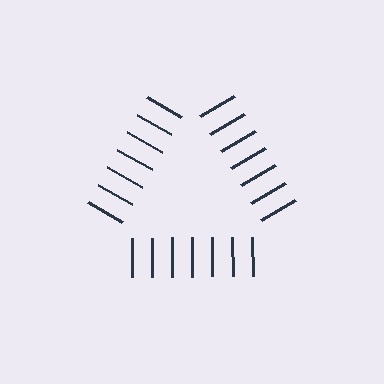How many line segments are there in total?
21 — 7 along each of the 3 edges.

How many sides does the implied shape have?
3 sides — the line-ends trace a triangle.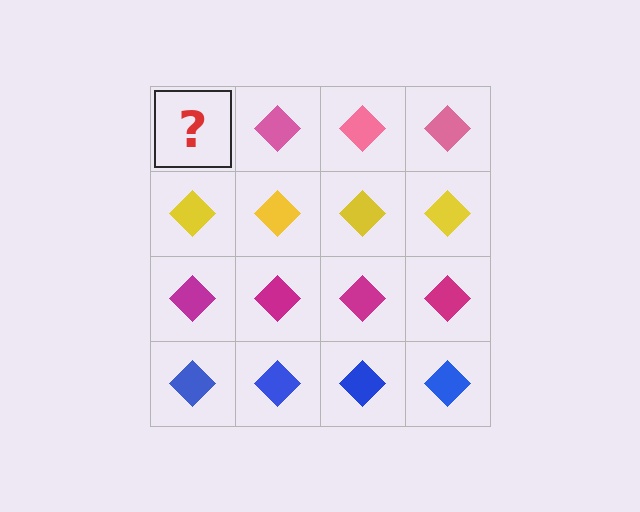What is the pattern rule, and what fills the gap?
The rule is that each row has a consistent color. The gap should be filled with a pink diamond.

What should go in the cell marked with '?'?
The missing cell should contain a pink diamond.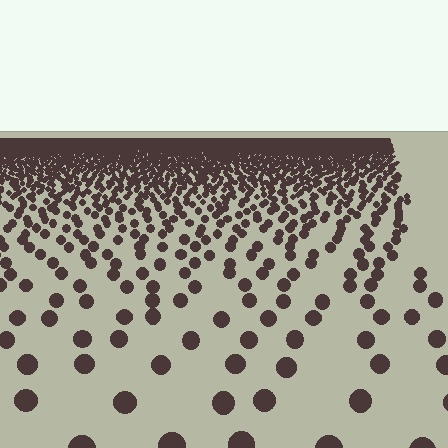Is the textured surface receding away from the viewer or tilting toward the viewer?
The surface is receding away from the viewer. Texture elements get smaller and denser toward the top.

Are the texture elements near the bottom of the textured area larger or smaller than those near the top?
Larger. Near the bottom, elements are closer to the viewer and appear at a bigger on-screen size.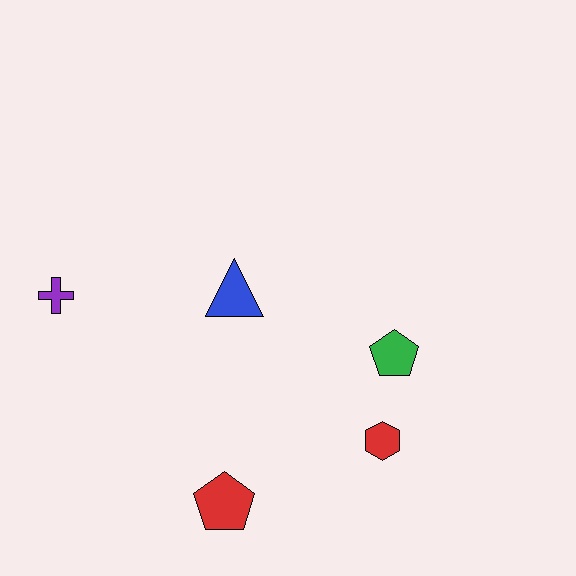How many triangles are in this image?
There is 1 triangle.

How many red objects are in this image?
There are 2 red objects.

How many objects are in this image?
There are 5 objects.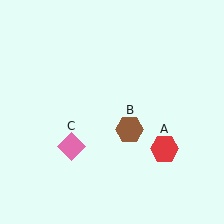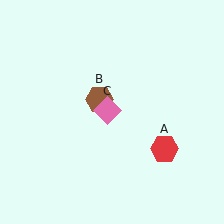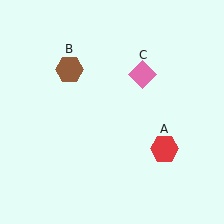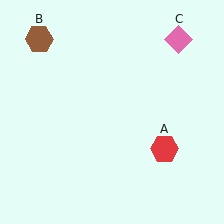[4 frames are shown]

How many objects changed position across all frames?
2 objects changed position: brown hexagon (object B), pink diamond (object C).